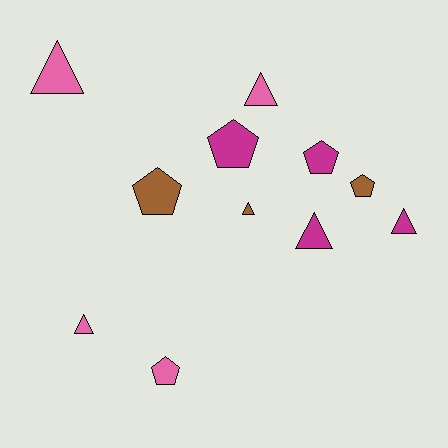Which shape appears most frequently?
Triangle, with 6 objects.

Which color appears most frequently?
Pink, with 4 objects.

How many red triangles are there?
There are no red triangles.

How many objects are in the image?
There are 11 objects.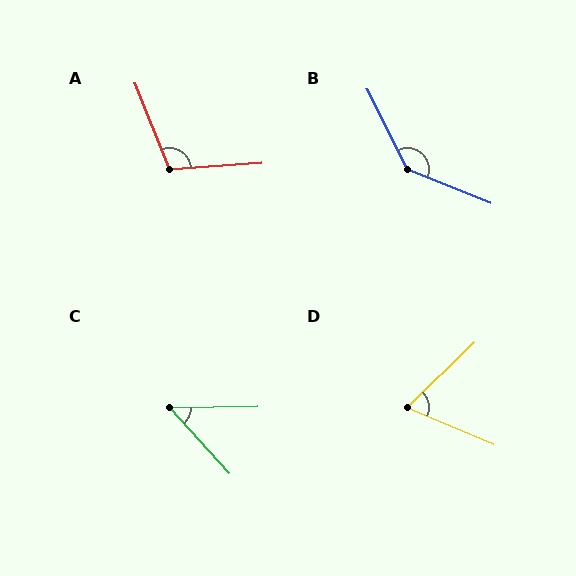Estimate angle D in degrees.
Approximately 67 degrees.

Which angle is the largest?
B, at approximately 139 degrees.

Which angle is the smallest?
C, at approximately 49 degrees.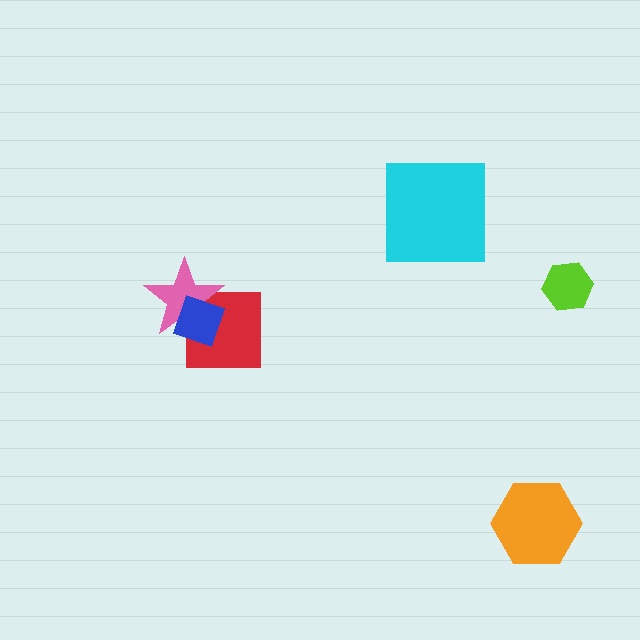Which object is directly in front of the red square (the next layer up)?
The pink star is directly in front of the red square.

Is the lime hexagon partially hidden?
No, no other shape covers it.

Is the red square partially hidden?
Yes, it is partially covered by another shape.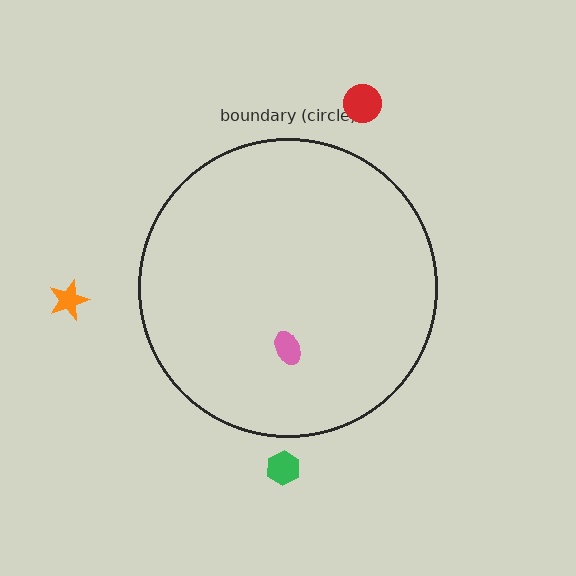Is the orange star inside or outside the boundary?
Outside.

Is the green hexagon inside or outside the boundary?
Outside.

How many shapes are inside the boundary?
1 inside, 3 outside.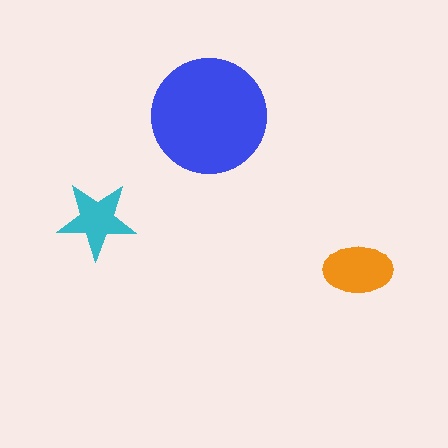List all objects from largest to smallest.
The blue circle, the orange ellipse, the cyan star.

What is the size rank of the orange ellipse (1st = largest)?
2nd.